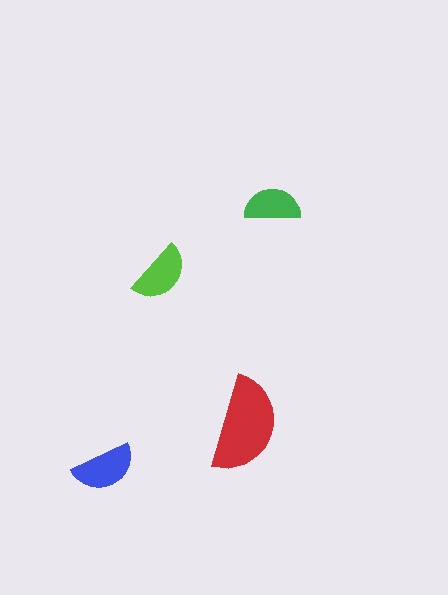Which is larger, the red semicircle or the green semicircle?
The red one.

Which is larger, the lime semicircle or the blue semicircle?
The blue one.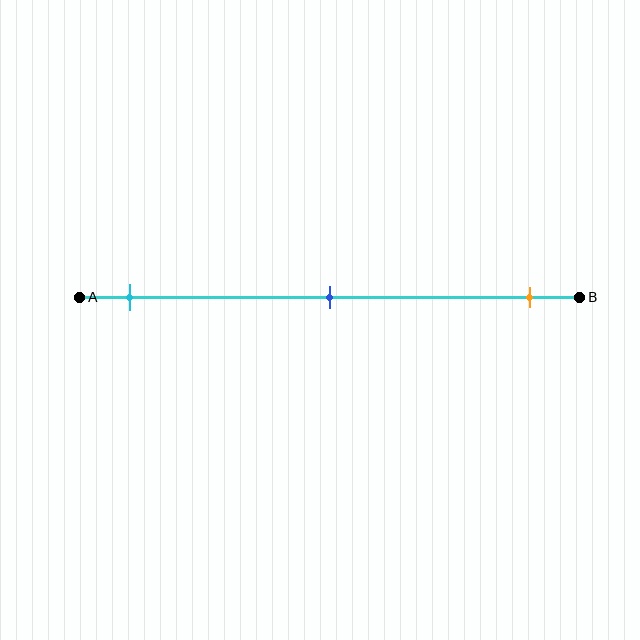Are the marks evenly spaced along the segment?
Yes, the marks are approximately evenly spaced.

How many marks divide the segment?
There are 3 marks dividing the segment.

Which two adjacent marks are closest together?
The cyan and blue marks are the closest adjacent pair.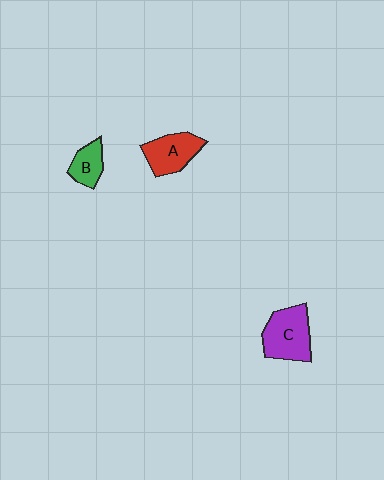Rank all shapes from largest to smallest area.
From largest to smallest: C (purple), A (red), B (green).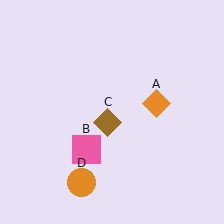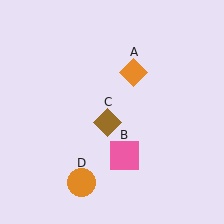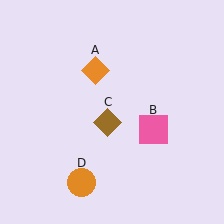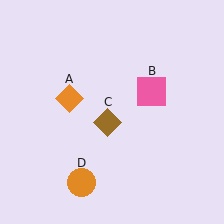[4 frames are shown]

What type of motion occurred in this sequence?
The orange diamond (object A), pink square (object B) rotated counterclockwise around the center of the scene.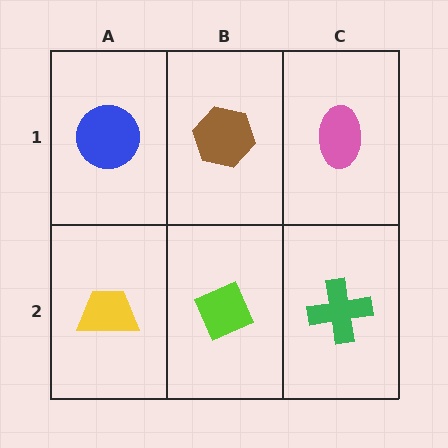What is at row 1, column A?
A blue circle.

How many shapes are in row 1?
3 shapes.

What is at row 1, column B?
A brown hexagon.